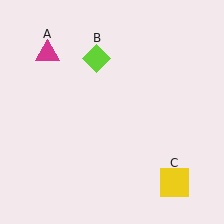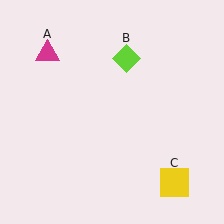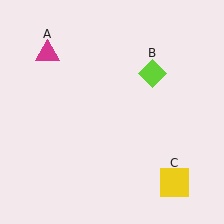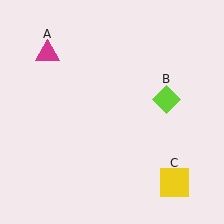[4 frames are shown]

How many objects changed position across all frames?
1 object changed position: lime diamond (object B).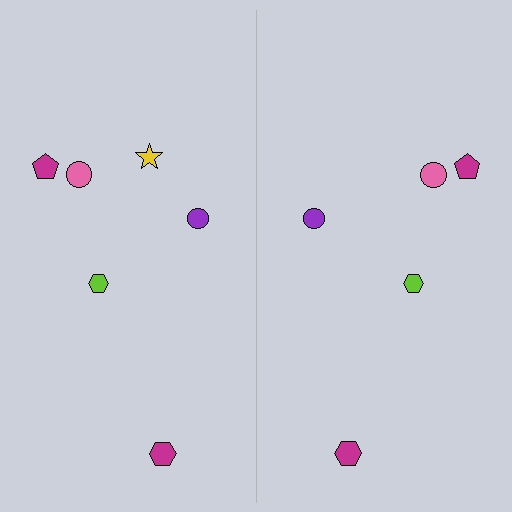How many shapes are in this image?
There are 11 shapes in this image.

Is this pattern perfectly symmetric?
No, the pattern is not perfectly symmetric. A yellow star is missing from the right side.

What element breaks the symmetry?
A yellow star is missing from the right side.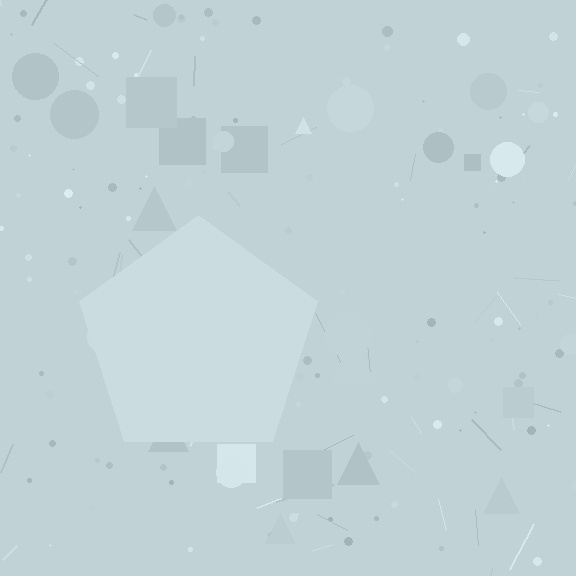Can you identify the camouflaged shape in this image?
The camouflaged shape is a pentagon.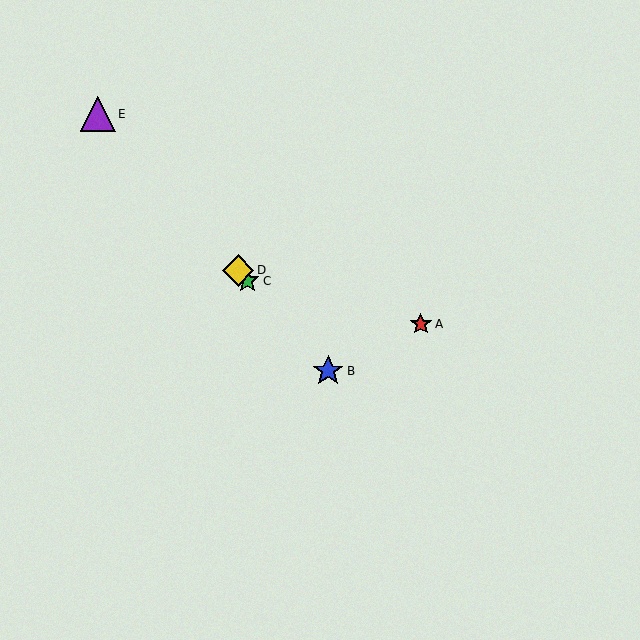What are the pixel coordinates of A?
Object A is at (421, 324).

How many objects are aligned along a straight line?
4 objects (B, C, D, E) are aligned along a straight line.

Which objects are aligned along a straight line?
Objects B, C, D, E are aligned along a straight line.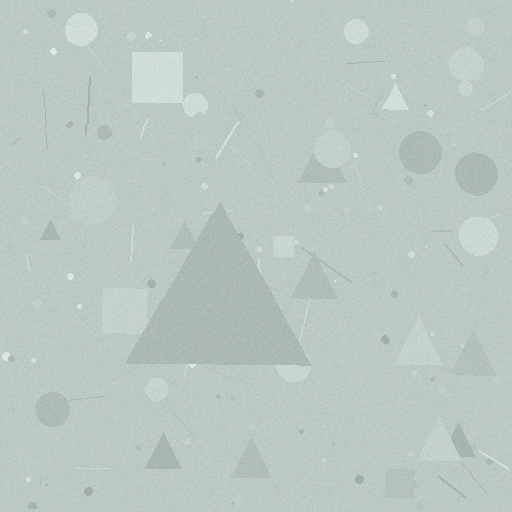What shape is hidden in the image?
A triangle is hidden in the image.